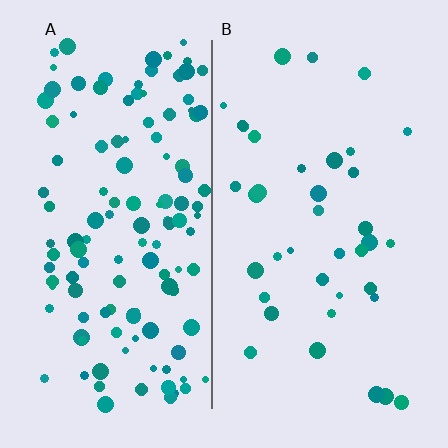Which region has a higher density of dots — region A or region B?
A (the left).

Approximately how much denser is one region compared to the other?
Approximately 3.3× — region A over region B.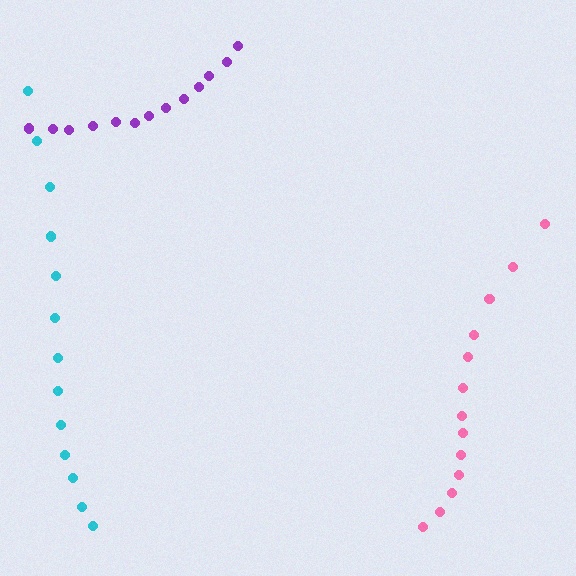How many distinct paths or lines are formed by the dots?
There are 3 distinct paths.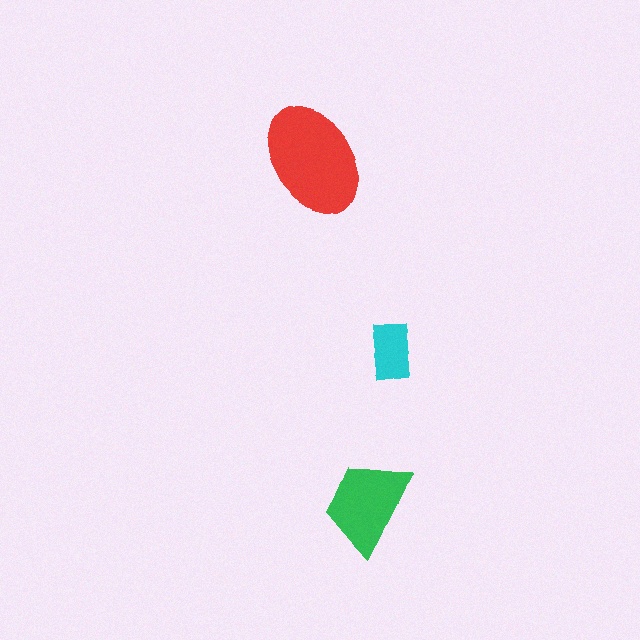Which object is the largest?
The red ellipse.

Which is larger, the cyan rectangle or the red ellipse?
The red ellipse.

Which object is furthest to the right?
The cyan rectangle is rightmost.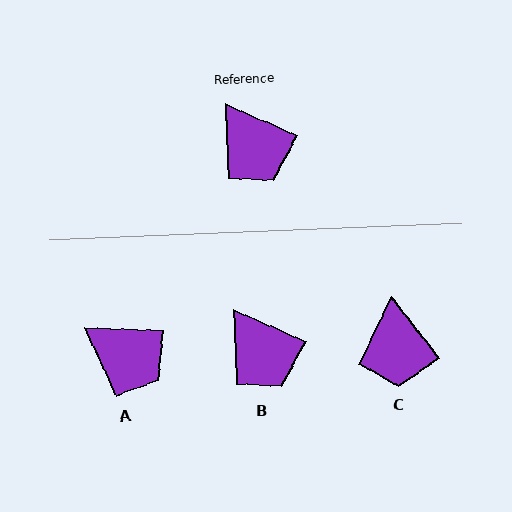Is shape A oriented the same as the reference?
No, it is off by about 23 degrees.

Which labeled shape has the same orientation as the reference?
B.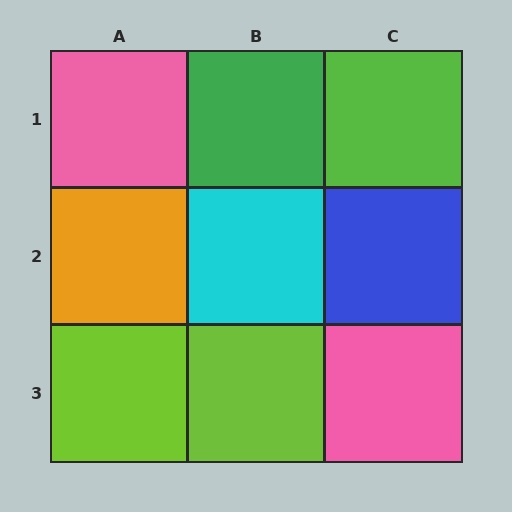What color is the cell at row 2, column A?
Orange.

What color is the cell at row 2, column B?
Cyan.